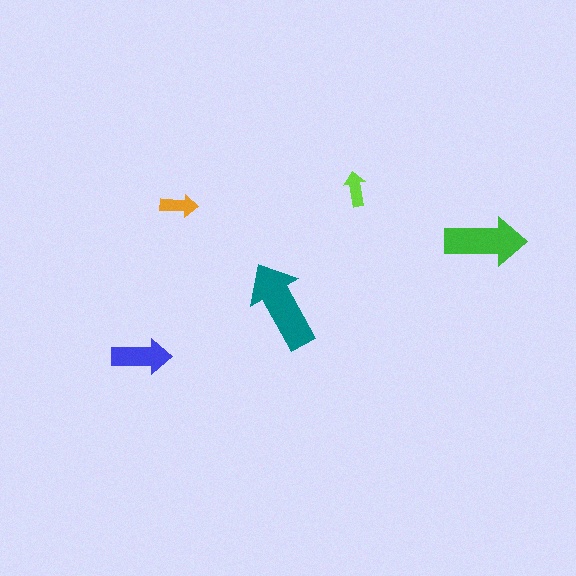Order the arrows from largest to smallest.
the teal one, the green one, the blue one, the orange one, the lime one.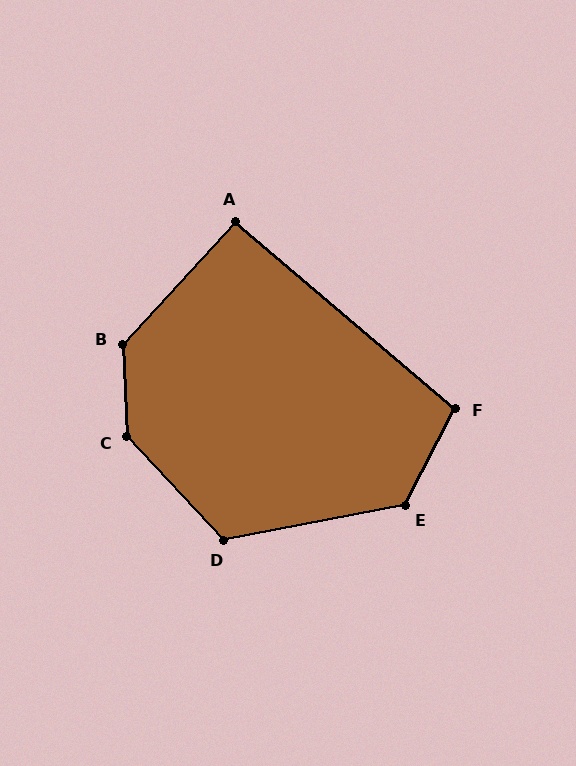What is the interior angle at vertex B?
Approximately 135 degrees (obtuse).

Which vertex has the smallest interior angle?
A, at approximately 92 degrees.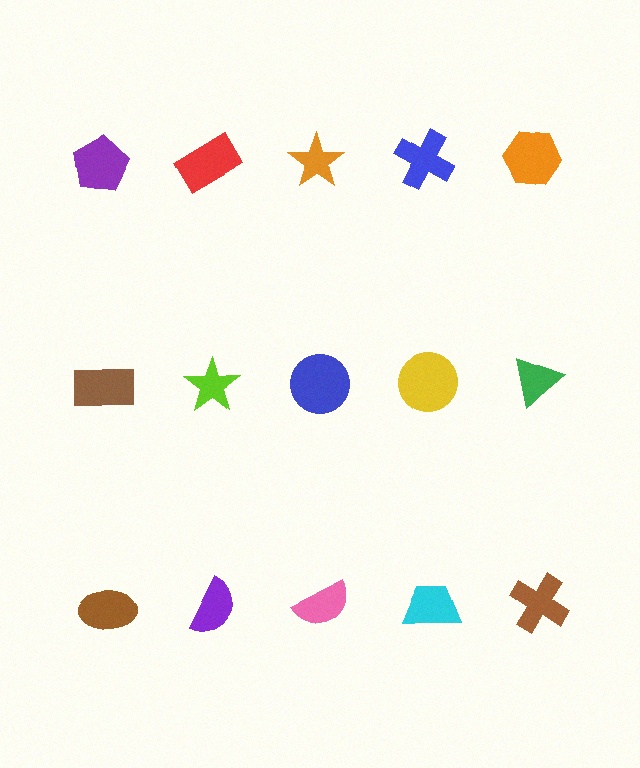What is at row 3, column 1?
A brown ellipse.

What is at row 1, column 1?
A purple pentagon.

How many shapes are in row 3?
5 shapes.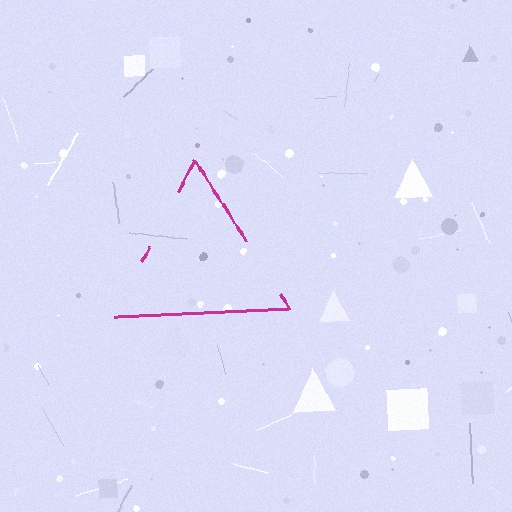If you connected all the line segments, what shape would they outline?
They would outline a triangle.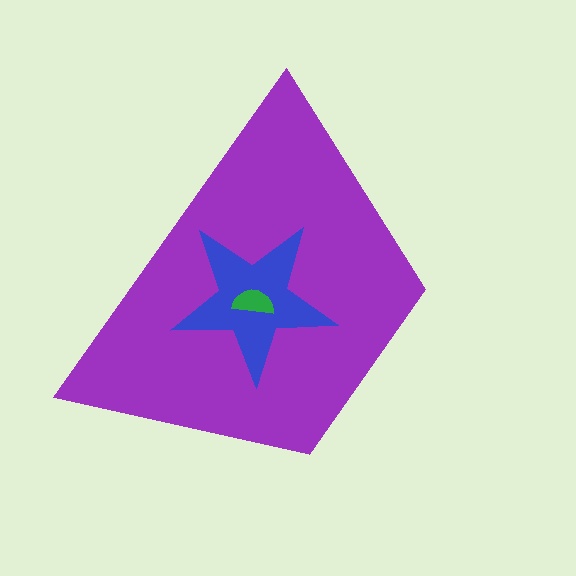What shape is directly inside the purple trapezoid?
The blue star.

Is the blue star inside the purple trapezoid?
Yes.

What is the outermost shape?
The purple trapezoid.